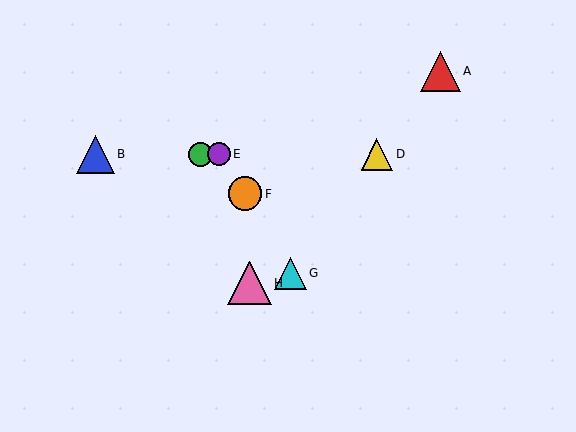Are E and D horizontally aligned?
Yes, both are at y≈154.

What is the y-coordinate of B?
Object B is at y≈154.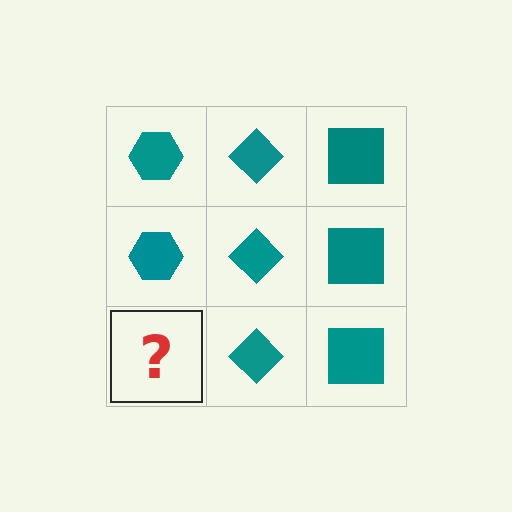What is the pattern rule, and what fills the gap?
The rule is that each column has a consistent shape. The gap should be filled with a teal hexagon.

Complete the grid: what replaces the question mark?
The question mark should be replaced with a teal hexagon.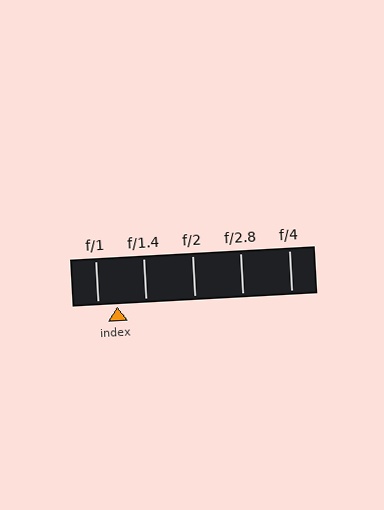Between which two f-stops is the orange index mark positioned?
The index mark is between f/1 and f/1.4.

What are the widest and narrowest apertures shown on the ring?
The widest aperture shown is f/1 and the narrowest is f/4.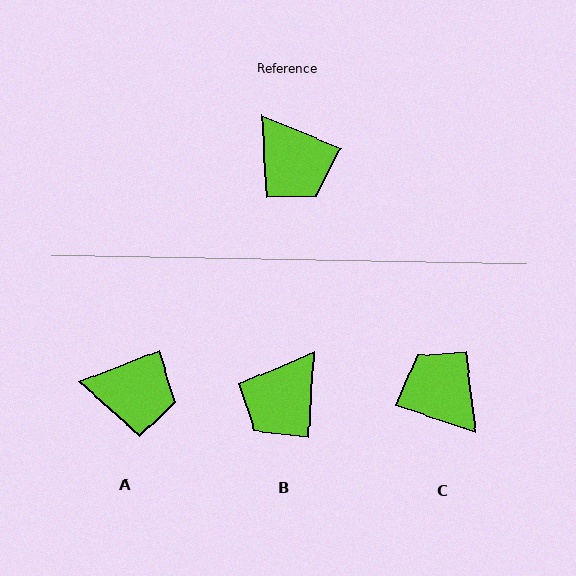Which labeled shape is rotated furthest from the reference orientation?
C, about 176 degrees away.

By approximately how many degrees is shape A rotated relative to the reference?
Approximately 44 degrees counter-clockwise.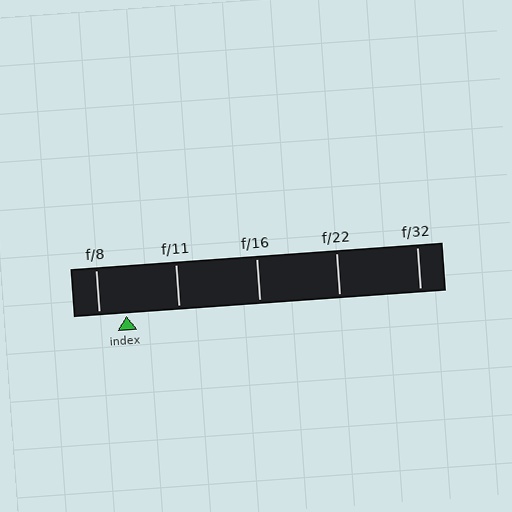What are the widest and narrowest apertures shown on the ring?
The widest aperture shown is f/8 and the narrowest is f/32.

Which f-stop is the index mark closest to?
The index mark is closest to f/8.